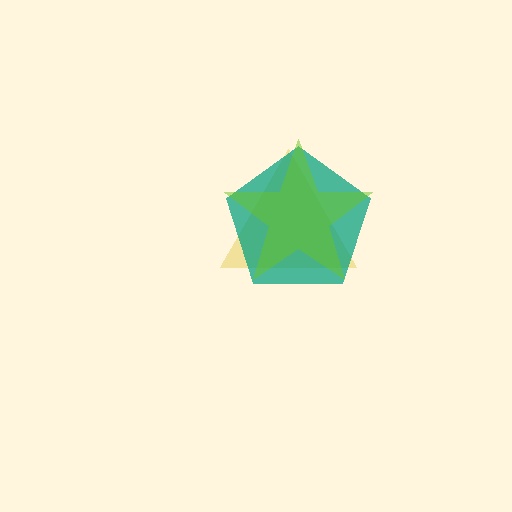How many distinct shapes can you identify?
There are 3 distinct shapes: a yellow triangle, a teal pentagon, a lime star.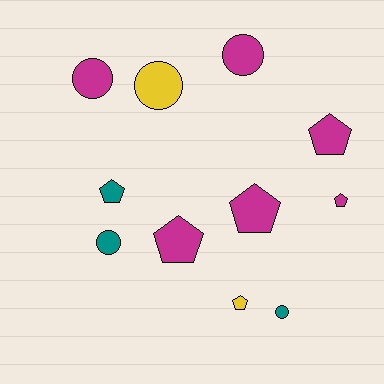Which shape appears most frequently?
Pentagon, with 6 objects.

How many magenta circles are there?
There are 2 magenta circles.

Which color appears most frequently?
Magenta, with 6 objects.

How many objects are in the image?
There are 11 objects.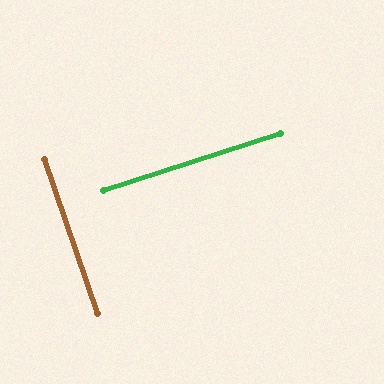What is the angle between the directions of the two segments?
Approximately 89 degrees.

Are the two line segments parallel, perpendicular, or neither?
Perpendicular — they meet at approximately 89°.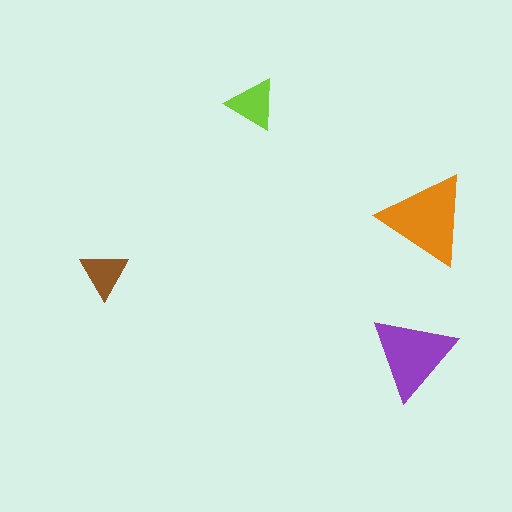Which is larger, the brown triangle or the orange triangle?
The orange one.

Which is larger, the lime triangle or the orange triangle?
The orange one.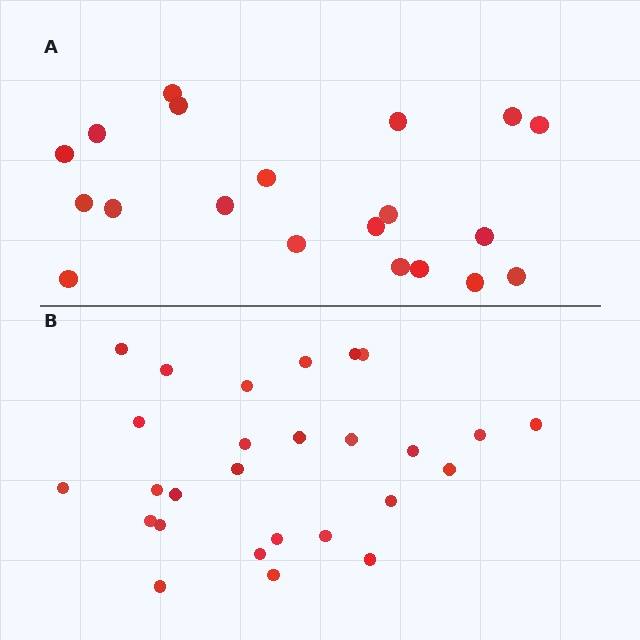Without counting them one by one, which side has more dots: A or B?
Region B (the bottom region) has more dots.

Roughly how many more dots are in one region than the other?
Region B has roughly 8 or so more dots than region A.